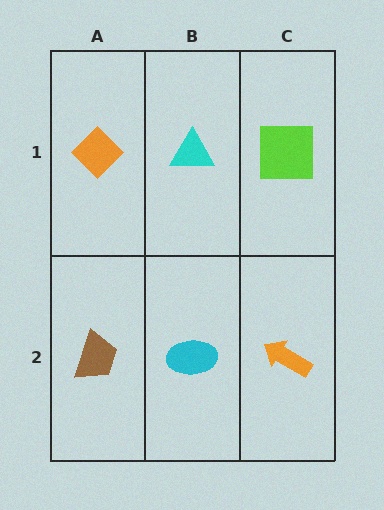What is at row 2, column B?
A cyan ellipse.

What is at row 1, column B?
A cyan triangle.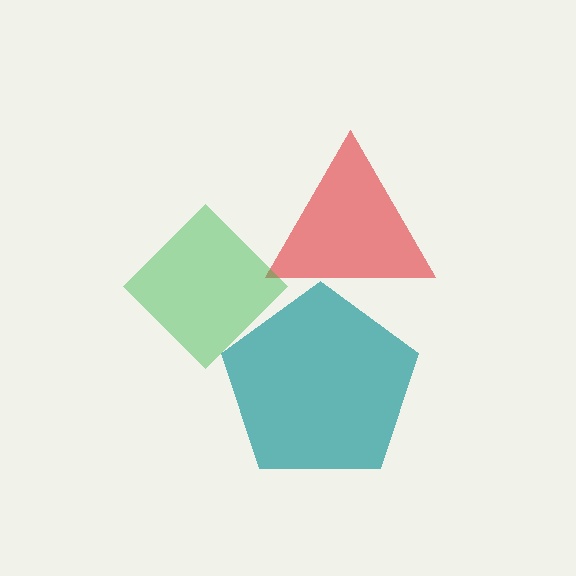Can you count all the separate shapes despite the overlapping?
Yes, there are 3 separate shapes.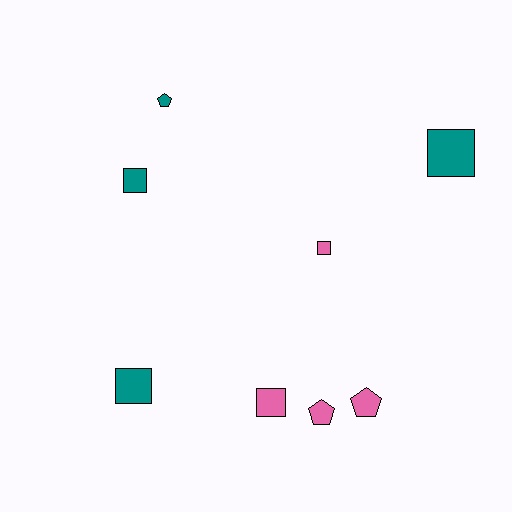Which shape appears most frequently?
Square, with 5 objects.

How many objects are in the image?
There are 8 objects.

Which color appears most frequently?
Pink, with 4 objects.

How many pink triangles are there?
There are no pink triangles.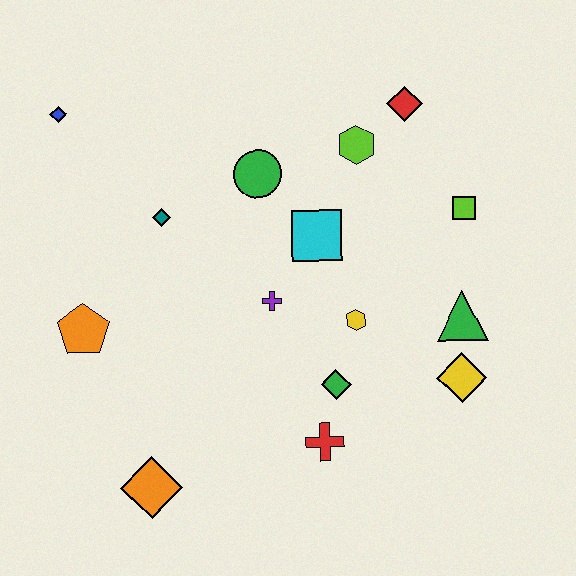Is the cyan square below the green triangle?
No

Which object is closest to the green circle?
The cyan square is closest to the green circle.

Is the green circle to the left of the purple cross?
Yes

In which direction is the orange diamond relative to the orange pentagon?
The orange diamond is below the orange pentagon.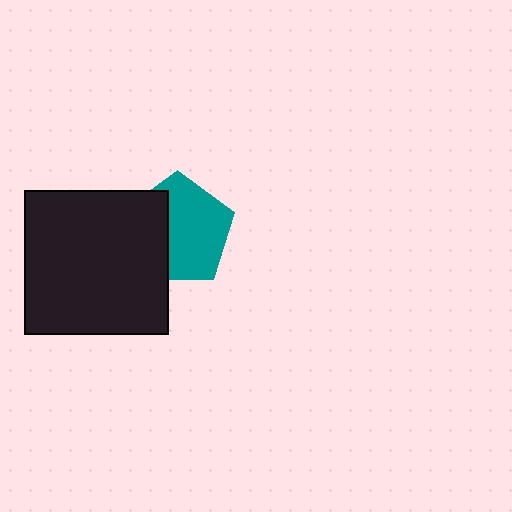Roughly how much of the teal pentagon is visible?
About half of it is visible (roughly 61%).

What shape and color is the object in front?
The object in front is a black square.